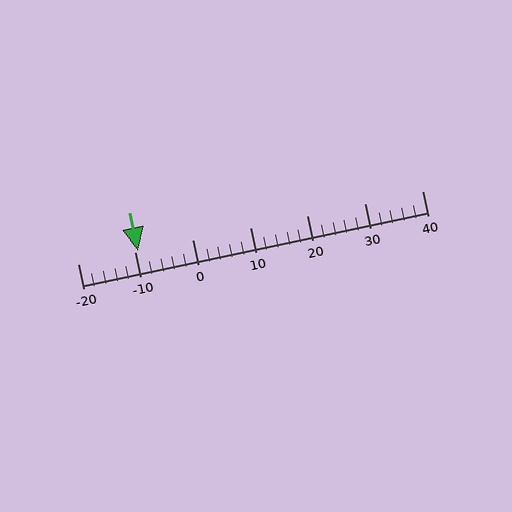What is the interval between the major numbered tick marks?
The major tick marks are spaced 10 units apart.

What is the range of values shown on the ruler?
The ruler shows values from -20 to 40.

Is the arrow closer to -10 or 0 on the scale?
The arrow is closer to -10.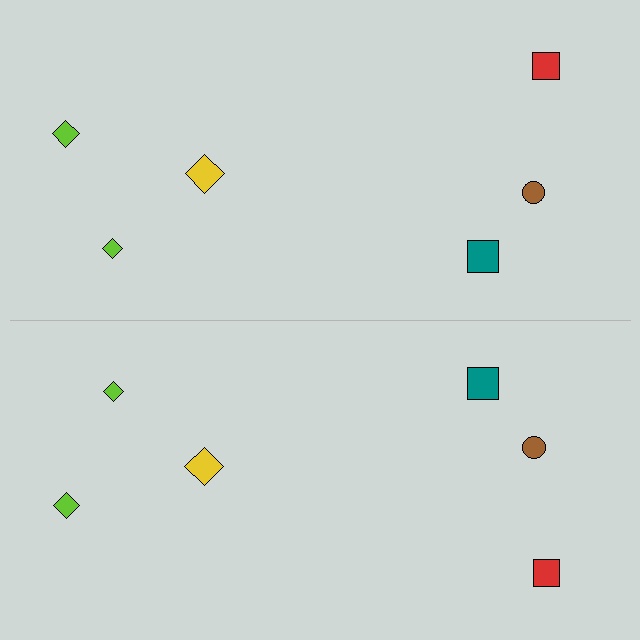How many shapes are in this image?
There are 12 shapes in this image.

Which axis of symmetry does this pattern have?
The pattern has a horizontal axis of symmetry running through the center of the image.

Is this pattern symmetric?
Yes, this pattern has bilateral (reflection) symmetry.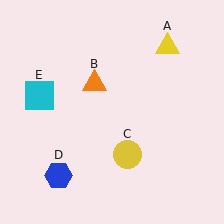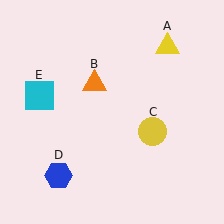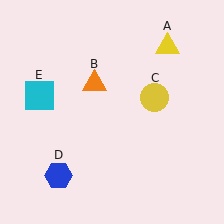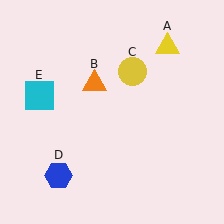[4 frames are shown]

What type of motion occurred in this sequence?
The yellow circle (object C) rotated counterclockwise around the center of the scene.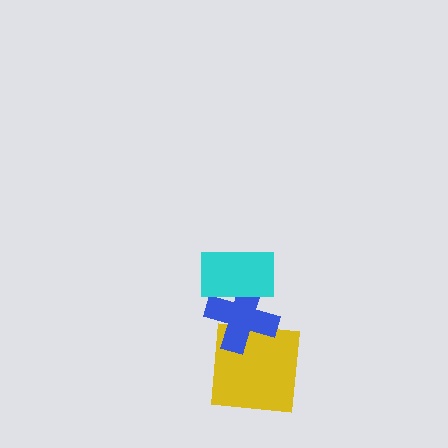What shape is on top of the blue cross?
The cyan rectangle is on top of the blue cross.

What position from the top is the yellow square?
The yellow square is 3rd from the top.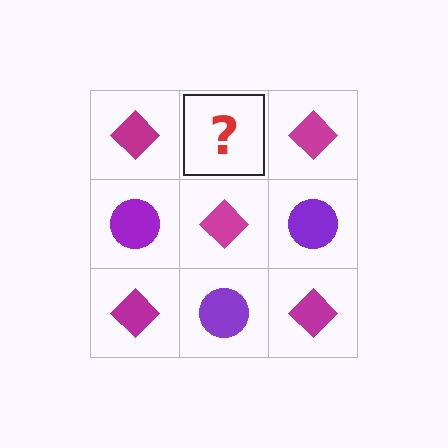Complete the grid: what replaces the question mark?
The question mark should be replaced with a purple circle.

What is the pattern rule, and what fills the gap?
The rule is that it alternates magenta diamond and purple circle in a checkerboard pattern. The gap should be filled with a purple circle.